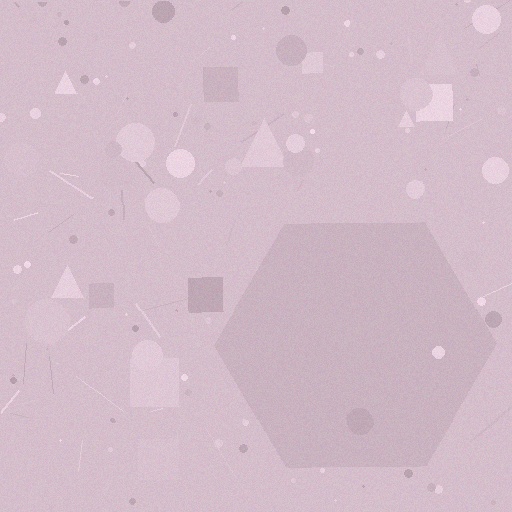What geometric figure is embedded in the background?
A hexagon is embedded in the background.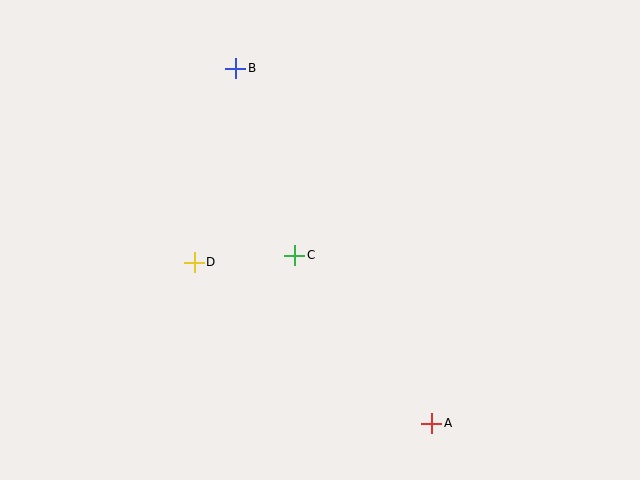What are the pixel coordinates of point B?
Point B is at (236, 68).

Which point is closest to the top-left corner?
Point B is closest to the top-left corner.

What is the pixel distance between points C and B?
The distance between C and B is 196 pixels.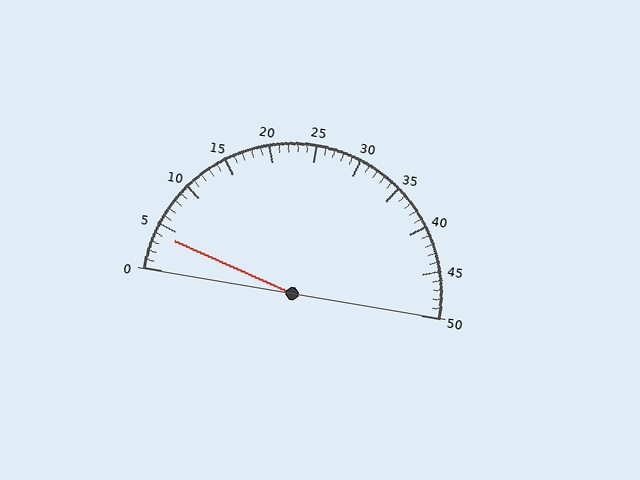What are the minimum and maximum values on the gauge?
The gauge ranges from 0 to 50.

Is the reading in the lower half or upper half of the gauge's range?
The reading is in the lower half of the range (0 to 50).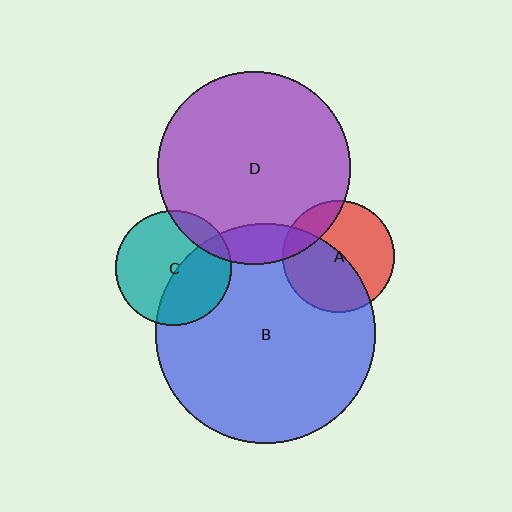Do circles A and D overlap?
Yes.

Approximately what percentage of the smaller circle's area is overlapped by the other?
Approximately 20%.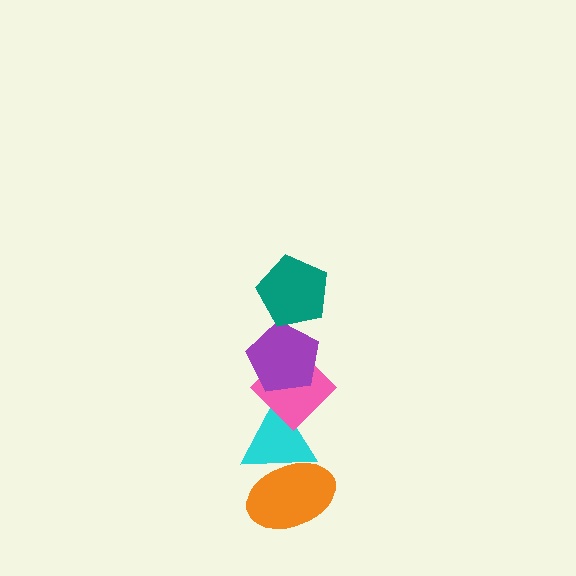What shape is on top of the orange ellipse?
The cyan triangle is on top of the orange ellipse.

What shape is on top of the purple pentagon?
The teal pentagon is on top of the purple pentagon.